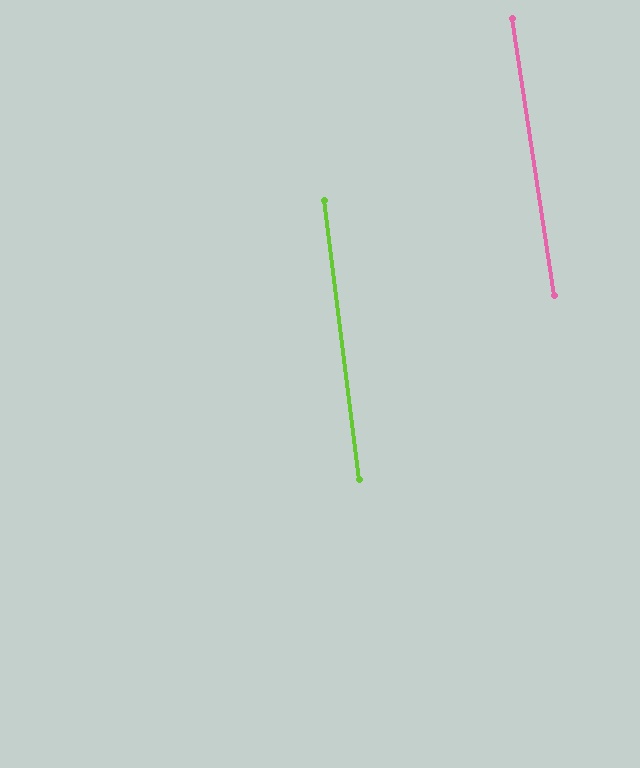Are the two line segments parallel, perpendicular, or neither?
Parallel — their directions differ by only 1.5°.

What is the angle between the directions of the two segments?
Approximately 2 degrees.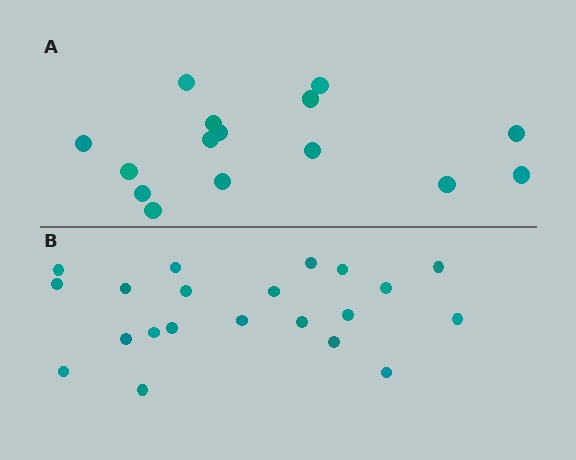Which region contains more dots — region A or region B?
Region B (the bottom region) has more dots.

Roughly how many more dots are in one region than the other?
Region B has about 6 more dots than region A.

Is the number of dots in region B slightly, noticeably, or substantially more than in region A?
Region B has noticeably more, but not dramatically so. The ratio is roughly 1.4 to 1.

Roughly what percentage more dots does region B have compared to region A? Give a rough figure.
About 40% more.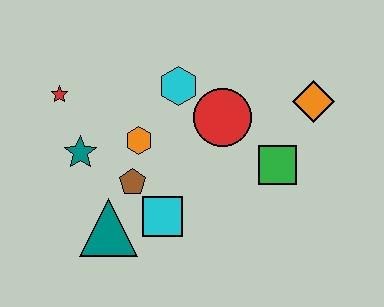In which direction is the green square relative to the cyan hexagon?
The green square is to the right of the cyan hexagon.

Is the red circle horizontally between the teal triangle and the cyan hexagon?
No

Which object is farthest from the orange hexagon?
The orange diamond is farthest from the orange hexagon.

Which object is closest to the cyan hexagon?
The red circle is closest to the cyan hexagon.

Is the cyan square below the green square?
Yes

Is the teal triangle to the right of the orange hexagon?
No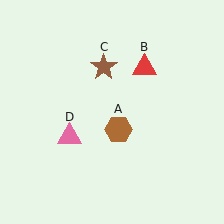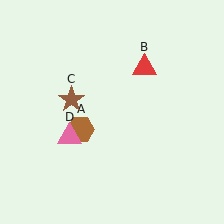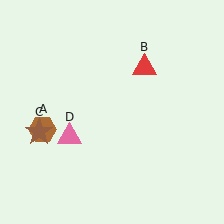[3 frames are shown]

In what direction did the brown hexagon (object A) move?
The brown hexagon (object A) moved left.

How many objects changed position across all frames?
2 objects changed position: brown hexagon (object A), brown star (object C).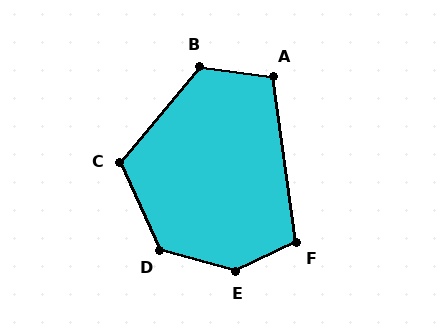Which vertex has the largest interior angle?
E, at approximately 139 degrees.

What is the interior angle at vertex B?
Approximately 122 degrees (obtuse).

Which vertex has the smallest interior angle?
A, at approximately 105 degrees.